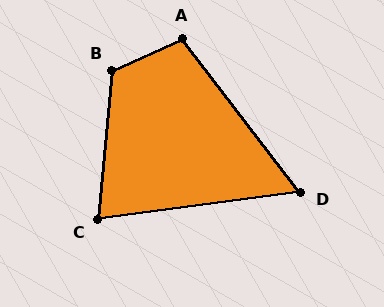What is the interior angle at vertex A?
Approximately 103 degrees (obtuse).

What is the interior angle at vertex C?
Approximately 77 degrees (acute).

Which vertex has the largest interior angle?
B, at approximately 120 degrees.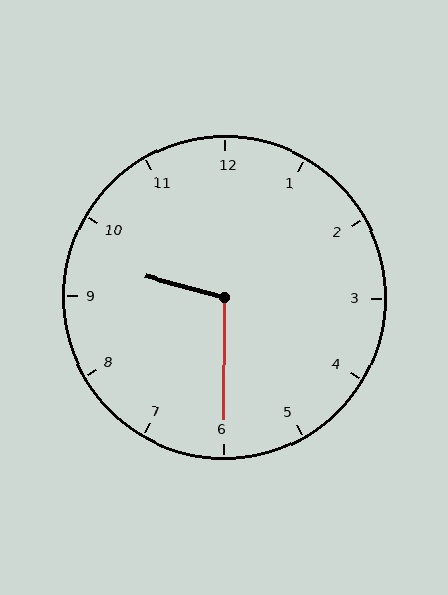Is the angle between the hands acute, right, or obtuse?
It is obtuse.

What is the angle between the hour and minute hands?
Approximately 105 degrees.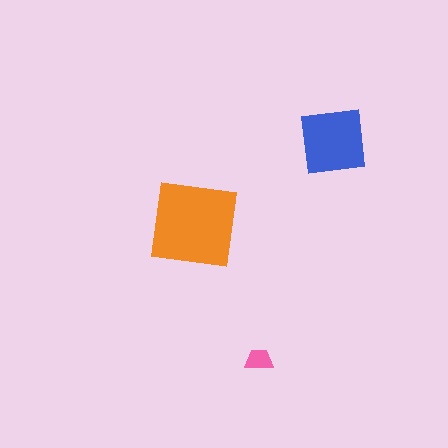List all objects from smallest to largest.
The pink trapezoid, the blue square, the orange square.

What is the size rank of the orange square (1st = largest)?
1st.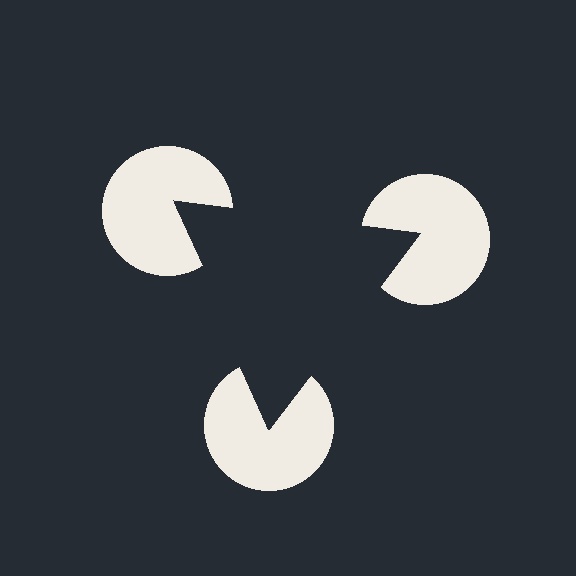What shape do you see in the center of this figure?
An illusory triangle — its edges are inferred from the aligned wedge cuts in the pac-man discs, not physically drawn.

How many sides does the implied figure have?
3 sides.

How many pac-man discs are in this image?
There are 3 — one at each vertex of the illusory triangle.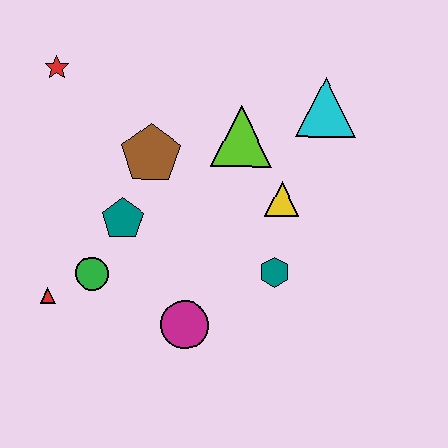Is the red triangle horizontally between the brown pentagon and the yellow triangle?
No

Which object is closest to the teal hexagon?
The yellow triangle is closest to the teal hexagon.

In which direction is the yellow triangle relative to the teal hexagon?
The yellow triangle is above the teal hexagon.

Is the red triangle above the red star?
No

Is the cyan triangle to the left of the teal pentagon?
No